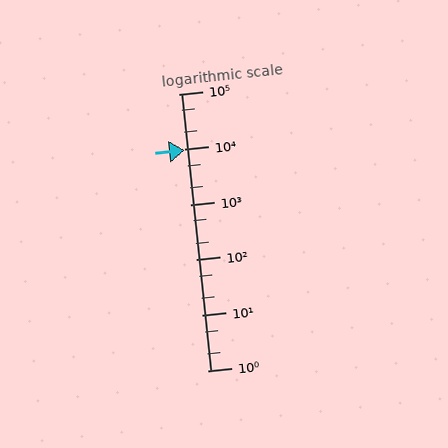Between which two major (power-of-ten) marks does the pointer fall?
The pointer is between 1000 and 10000.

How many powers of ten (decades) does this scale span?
The scale spans 5 decades, from 1 to 100000.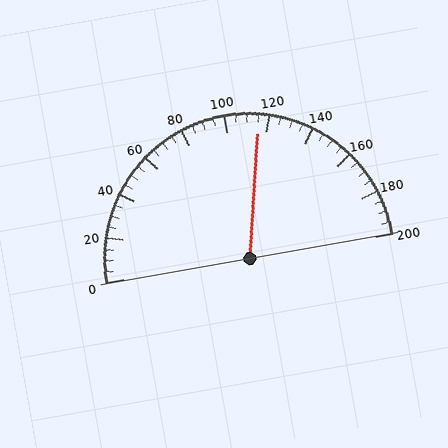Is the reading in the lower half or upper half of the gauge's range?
The reading is in the upper half of the range (0 to 200).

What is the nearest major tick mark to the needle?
The nearest major tick mark is 120.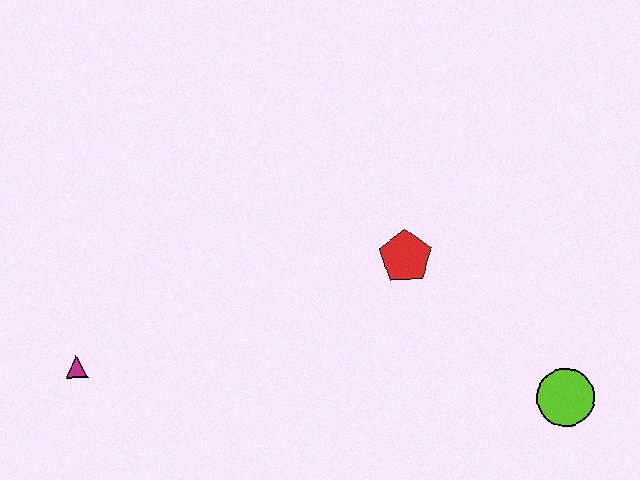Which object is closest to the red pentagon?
The lime circle is closest to the red pentagon.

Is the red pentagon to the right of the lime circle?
No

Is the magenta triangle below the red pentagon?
Yes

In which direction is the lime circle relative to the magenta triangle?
The lime circle is to the right of the magenta triangle.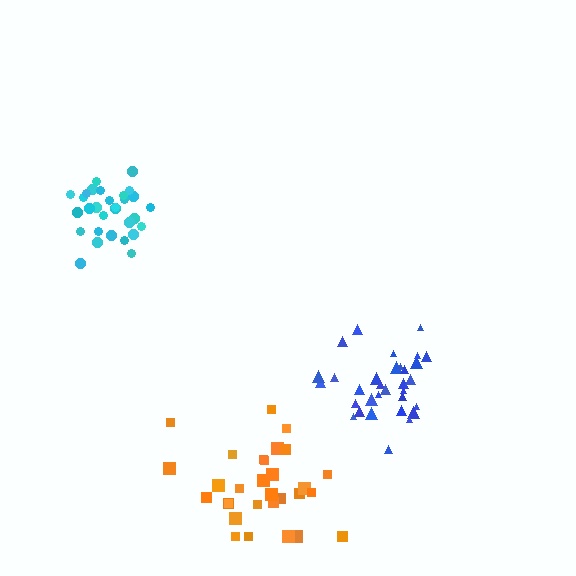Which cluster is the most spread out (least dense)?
Orange.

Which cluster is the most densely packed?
Cyan.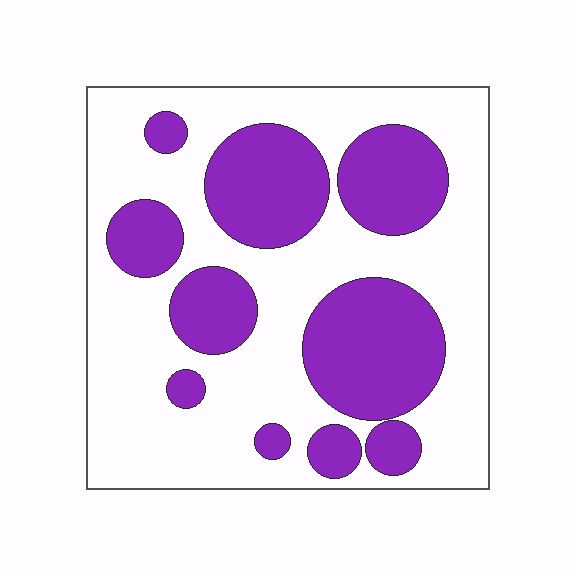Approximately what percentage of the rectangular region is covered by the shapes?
Approximately 35%.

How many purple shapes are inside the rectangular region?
10.